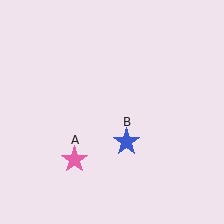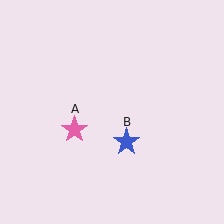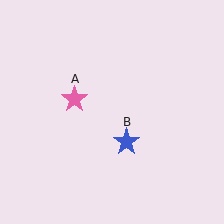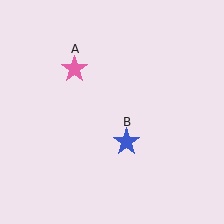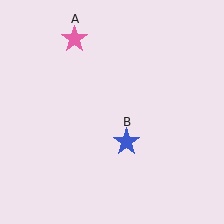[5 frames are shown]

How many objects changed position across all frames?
1 object changed position: pink star (object A).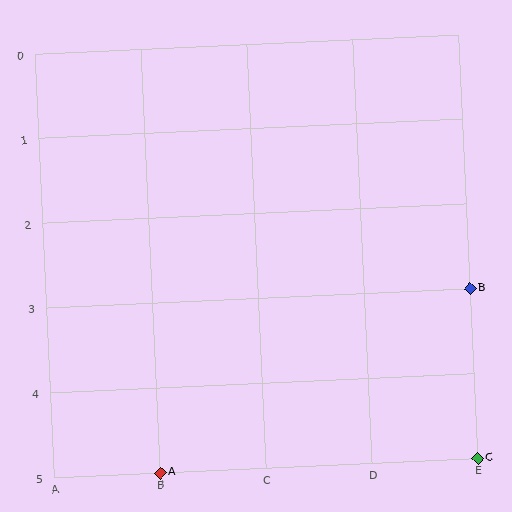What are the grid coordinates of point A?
Point A is at grid coordinates (B, 5).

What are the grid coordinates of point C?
Point C is at grid coordinates (E, 5).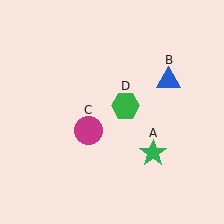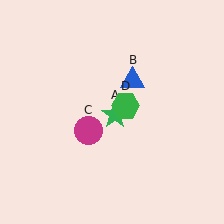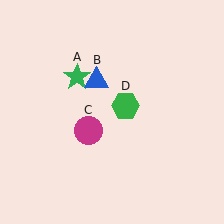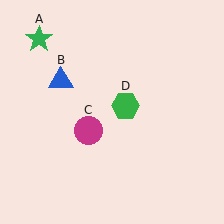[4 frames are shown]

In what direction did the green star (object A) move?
The green star (object A) moved up and to the left.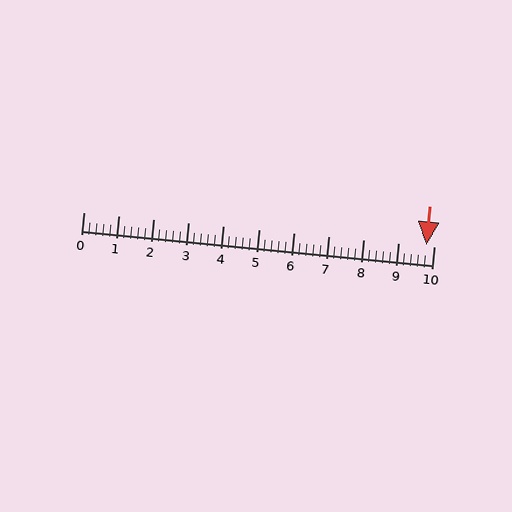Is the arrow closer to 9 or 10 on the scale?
The arrow is closer to 10.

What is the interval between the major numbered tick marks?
The major tick marks are spaced 1 units apart.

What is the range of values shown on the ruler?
The ruler shows values from 0 to 10.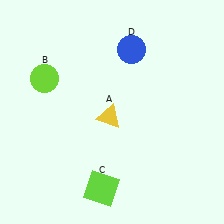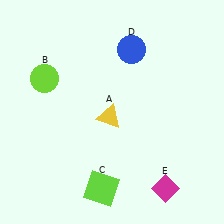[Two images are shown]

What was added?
A magenta diamond (E) was added in Image 2.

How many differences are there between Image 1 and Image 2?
There is 1 difference between the two images.